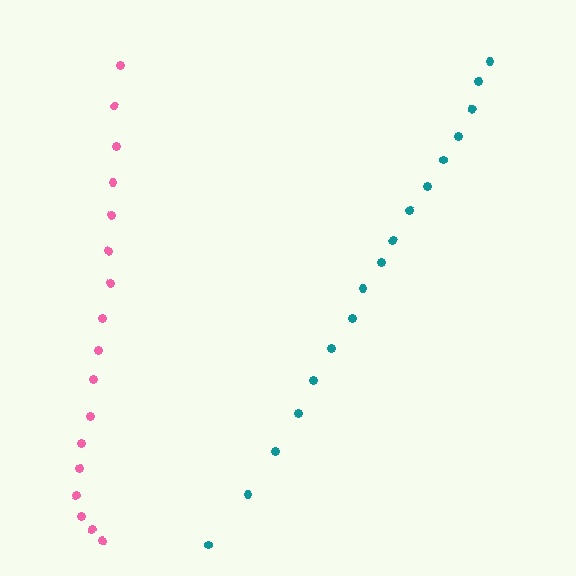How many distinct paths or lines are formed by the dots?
There are 2 distinct paths.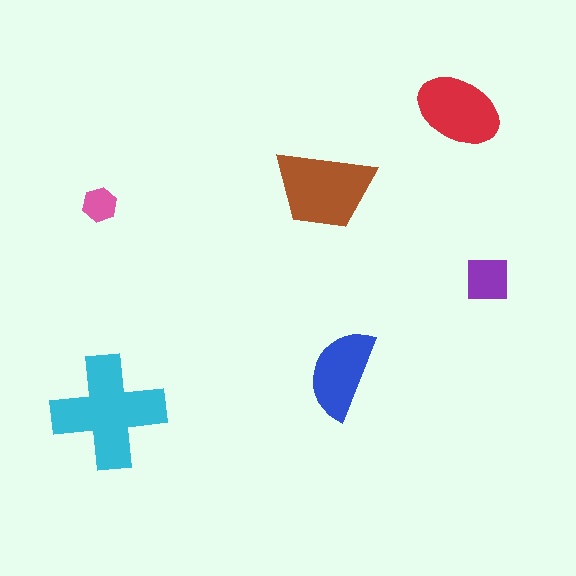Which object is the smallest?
The pink hexagon.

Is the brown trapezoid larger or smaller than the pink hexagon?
Larger.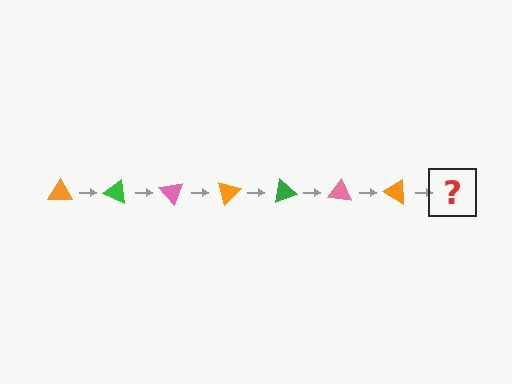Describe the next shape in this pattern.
It should be a green triangle, rotated 175 degrees from the start.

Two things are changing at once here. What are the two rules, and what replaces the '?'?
The two rules are that it rotates 25 degrees each step and the color cycles through orange, green, and pink. The '?' should be a green triangle, rotated 175 degrees from the start.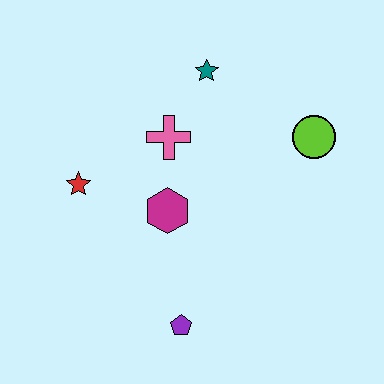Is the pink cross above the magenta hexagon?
Yes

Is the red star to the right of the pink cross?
No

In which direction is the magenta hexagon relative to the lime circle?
The magenta hexagon is to the left of the lime circle.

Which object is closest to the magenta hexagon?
The pink cross is closest to the magenta hexagon.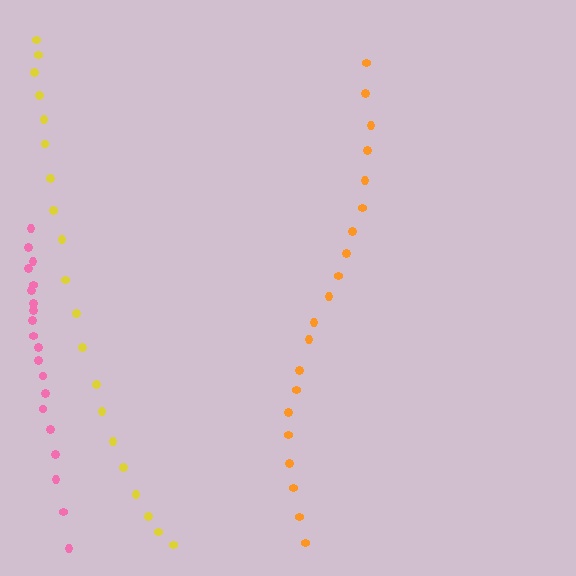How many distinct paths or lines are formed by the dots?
There are 3 distinct paths.